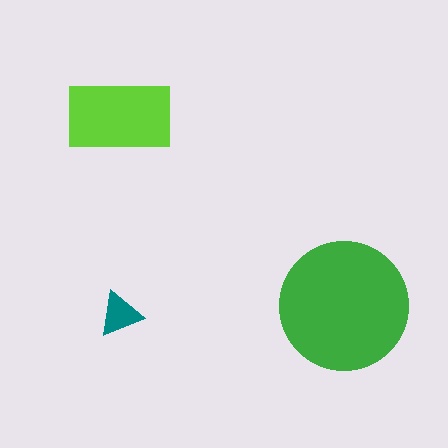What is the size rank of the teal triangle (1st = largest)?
3rd.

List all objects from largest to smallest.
The green circle, the lime rectangle, the teal triangle.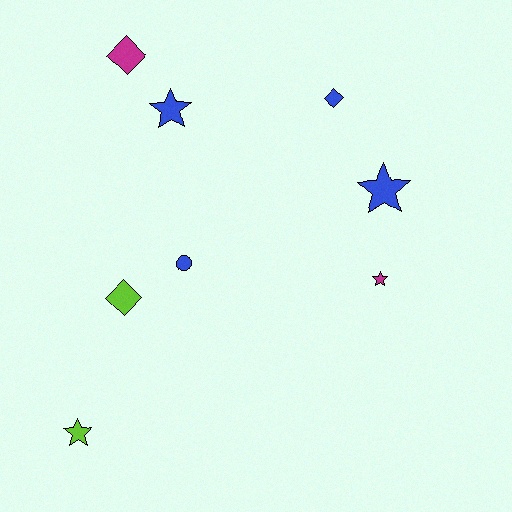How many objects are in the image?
There are 8 objects.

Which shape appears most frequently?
Star, with 4 objects.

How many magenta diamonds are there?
There is 1 magenta diamond.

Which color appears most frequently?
Blue, with 4 objects.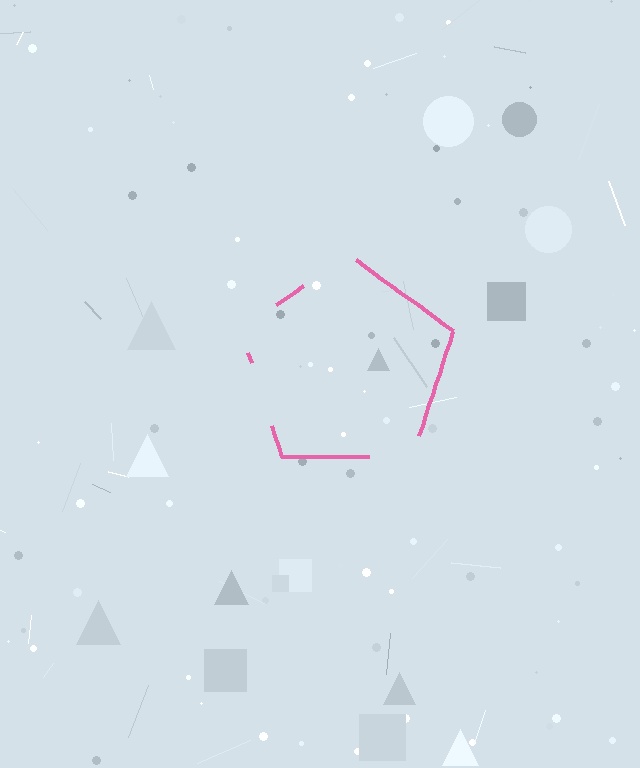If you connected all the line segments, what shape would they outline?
They would outline a pentagon.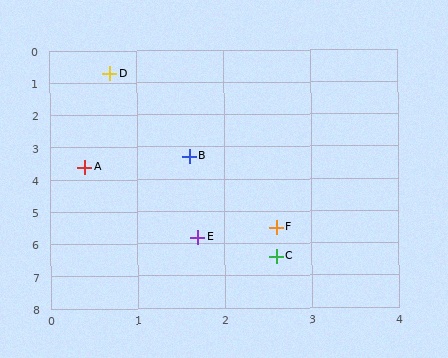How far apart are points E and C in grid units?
Points E and C are about 1.1 grid units apart.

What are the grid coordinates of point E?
Point E is at approximately (1.7, 5.8).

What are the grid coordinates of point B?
Point B is at approximately (1.6, 3.3).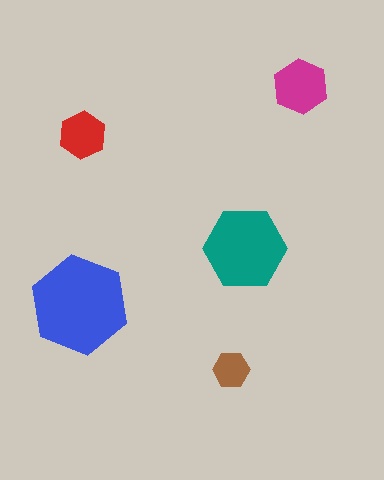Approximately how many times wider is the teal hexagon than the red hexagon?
About 1.5 times wider.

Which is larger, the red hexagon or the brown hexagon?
The red one.